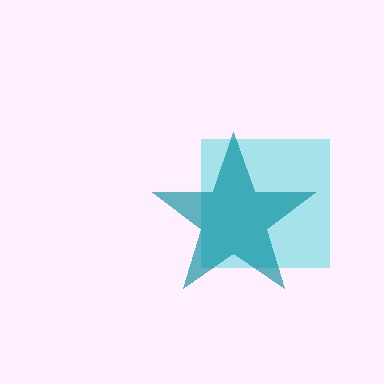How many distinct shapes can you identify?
There are 2 distinct shapes: a cyan square, a teal star.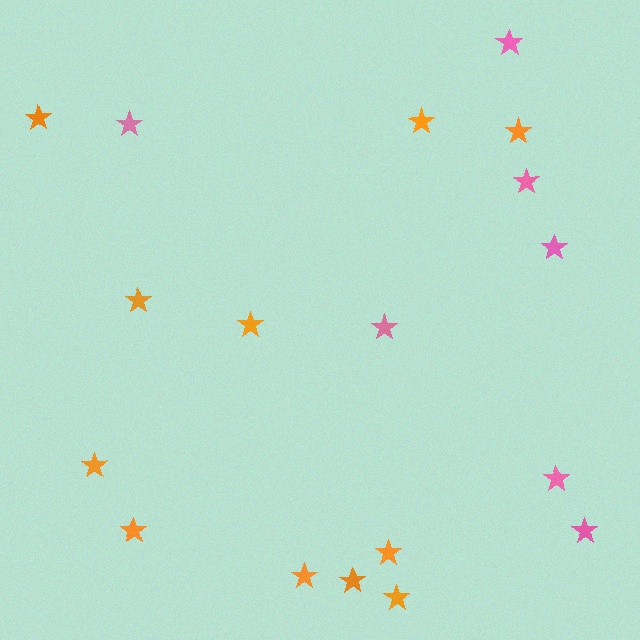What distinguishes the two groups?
There are 2 groups: one group of orange stars (11) and one group of pink stars (7).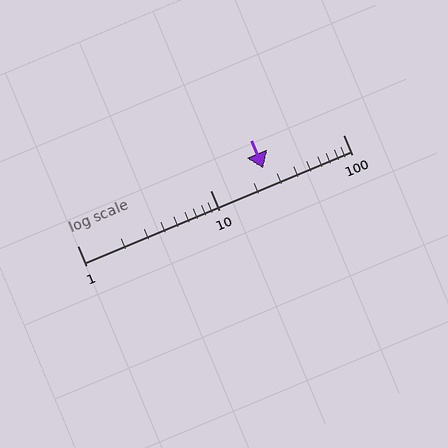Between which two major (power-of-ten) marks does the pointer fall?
The pointer is between 10 and 100.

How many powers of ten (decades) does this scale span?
The scale spans 2 decades, from 1 to 100.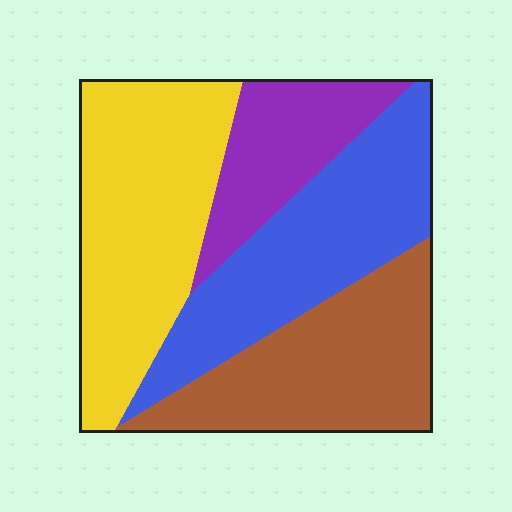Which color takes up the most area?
Yellow, at roughly 30%.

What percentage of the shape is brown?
Brown covers about 25% of the shape.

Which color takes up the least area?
Purple, at roughly 15%.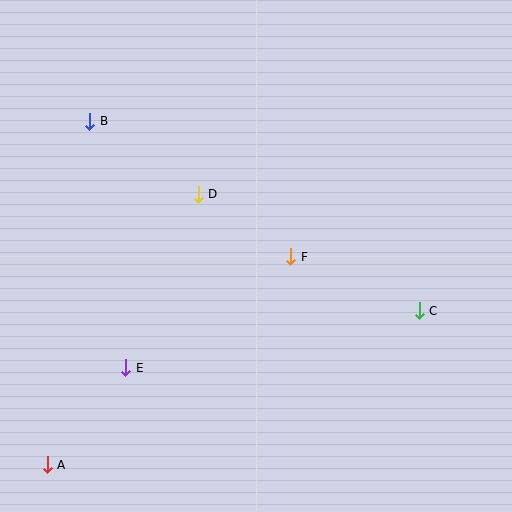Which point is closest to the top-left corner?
Point B is closest to the top-left corner.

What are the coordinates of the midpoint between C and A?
The midpoint between C and A is at (233, 388).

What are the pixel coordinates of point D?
Point D is at (198, 194).